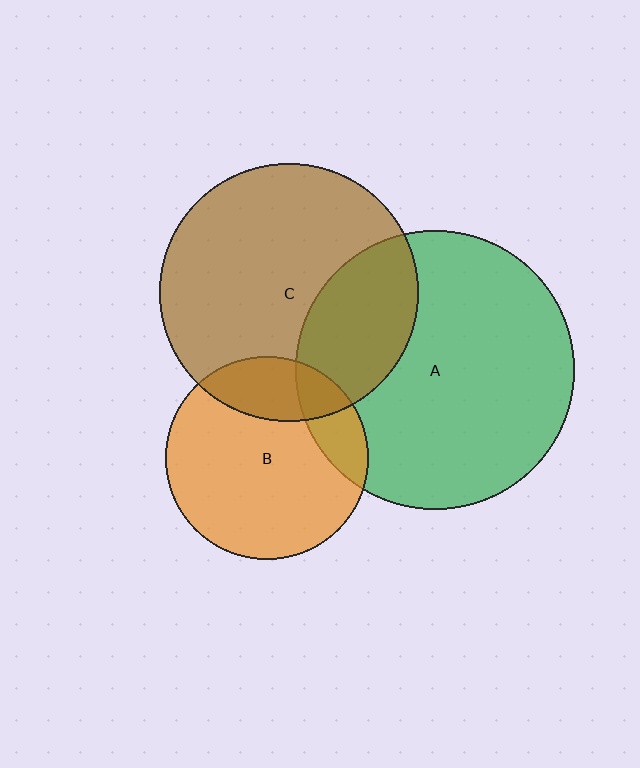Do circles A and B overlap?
Yes.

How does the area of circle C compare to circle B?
Approximately 1.6 times.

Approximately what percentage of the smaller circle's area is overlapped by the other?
Approximately 15%.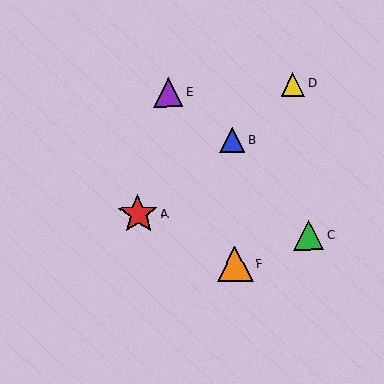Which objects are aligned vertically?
Objects B, F are aligned vertically.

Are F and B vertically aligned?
Yes, both are at x≈235.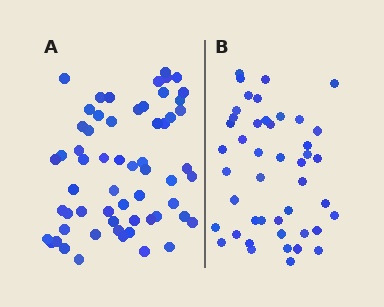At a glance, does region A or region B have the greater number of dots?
Region A (the left region) has more dots.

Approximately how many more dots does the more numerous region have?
Region A has approximately 15 more dots than region B.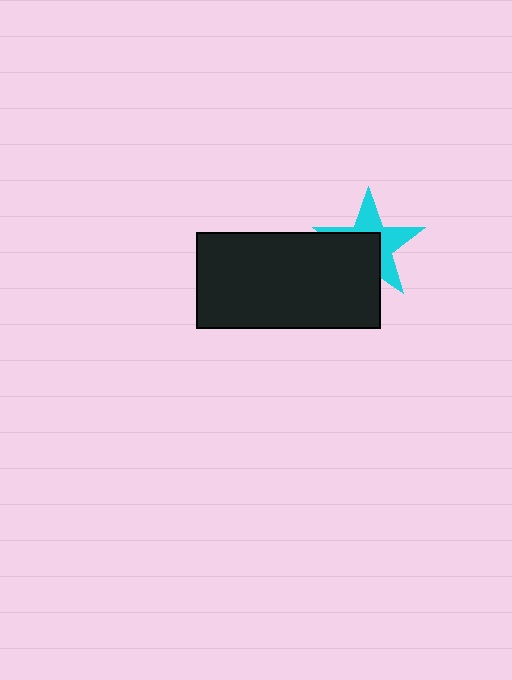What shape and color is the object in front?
The object in front is a black rectangle.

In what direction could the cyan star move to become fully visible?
The cyan star could move toward the upper-right. That would shift it out from behind the black rectangle entirely.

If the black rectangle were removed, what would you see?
You would see the complete cyan star.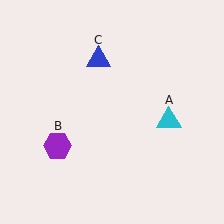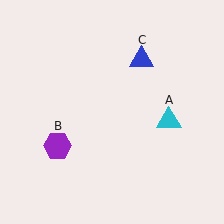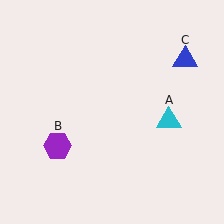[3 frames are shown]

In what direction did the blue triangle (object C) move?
The blue triangle (object C) moved right.